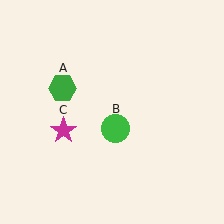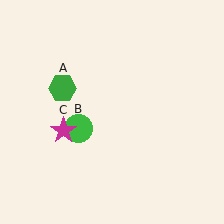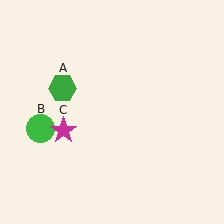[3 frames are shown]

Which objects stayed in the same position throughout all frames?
Green hexagon (object A) and magenta star (object C) remained stationary.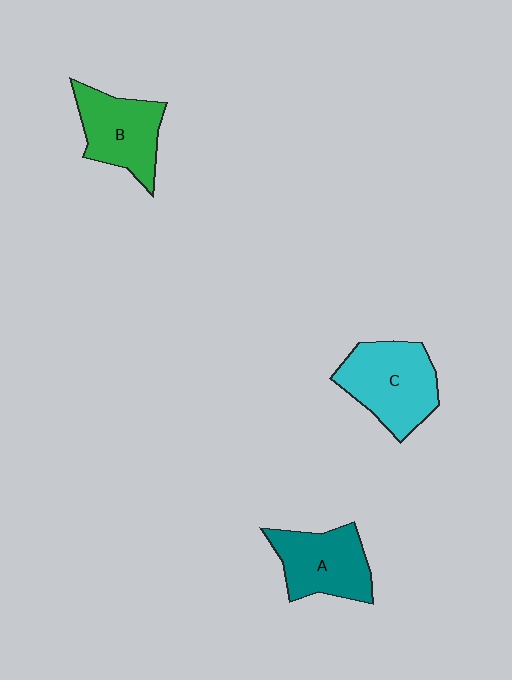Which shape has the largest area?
Shape C (cyan).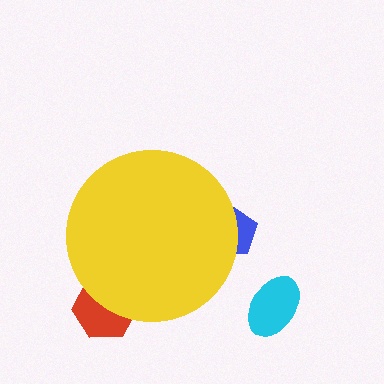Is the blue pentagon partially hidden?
Yes, the blue pentagon is partially hidden behind the yellow circle.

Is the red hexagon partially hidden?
Yes, the red hexagon is partially hidden behind the yellow circle.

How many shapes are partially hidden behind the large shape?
2 shapes are partially hidden.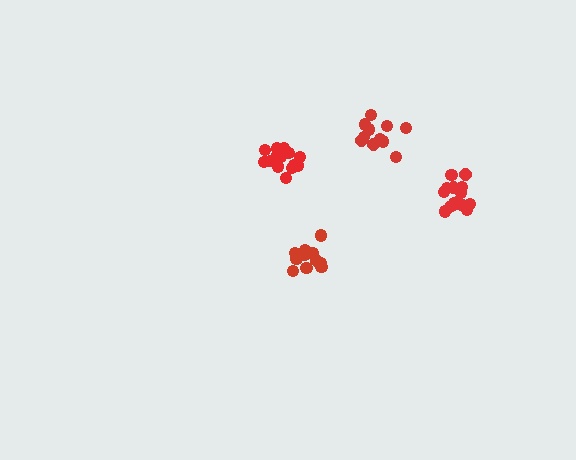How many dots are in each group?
Group 1: 11 dots, Group 2: 14 dots, Group 3: 16 dots, Group 4: 16 dots (57 total).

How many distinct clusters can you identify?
There are 4 distinct clusters.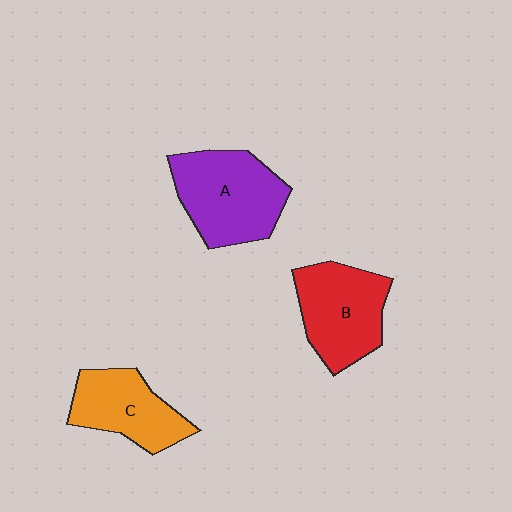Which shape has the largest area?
Shape A (purple).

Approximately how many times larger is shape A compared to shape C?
Approximately 1.3 times.